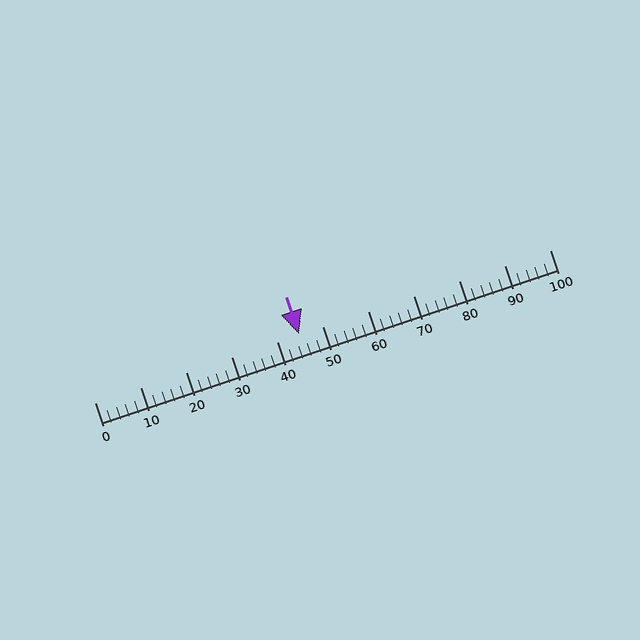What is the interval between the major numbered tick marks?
The major tick marks are spaced 10 units apart.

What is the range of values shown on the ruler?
The ruler shows values from 0 to 100.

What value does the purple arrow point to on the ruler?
The purple arrow points to approximately 45.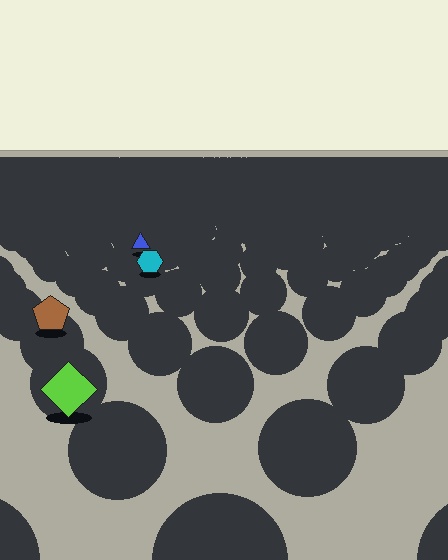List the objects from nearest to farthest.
From nearest to farthest: the lime diamond, the brown pentagon, the cyan hexagon, the blue triangle.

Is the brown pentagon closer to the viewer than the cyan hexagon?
Yes. The brown pentagon is closer — you can tell from the texture gradient: the ground texture is coarser near it.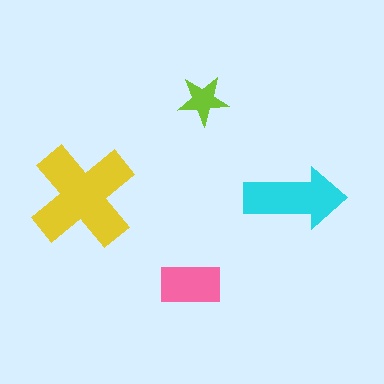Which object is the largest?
The yellow cross.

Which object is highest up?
The lime star is topmost.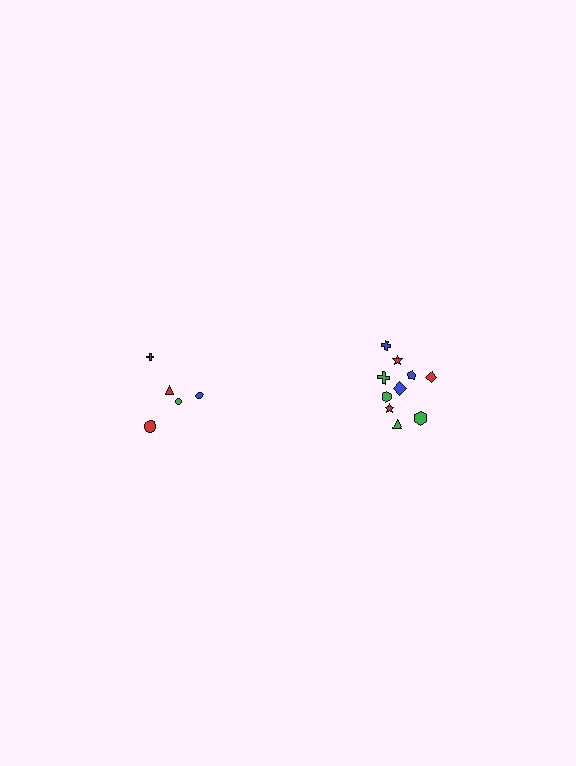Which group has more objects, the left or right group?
The right group.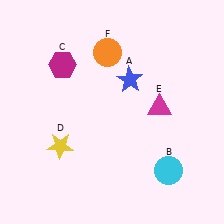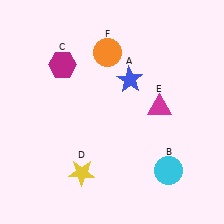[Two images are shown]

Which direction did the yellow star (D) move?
The yellow star (D) moved down.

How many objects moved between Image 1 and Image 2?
1 object moved between the two images.